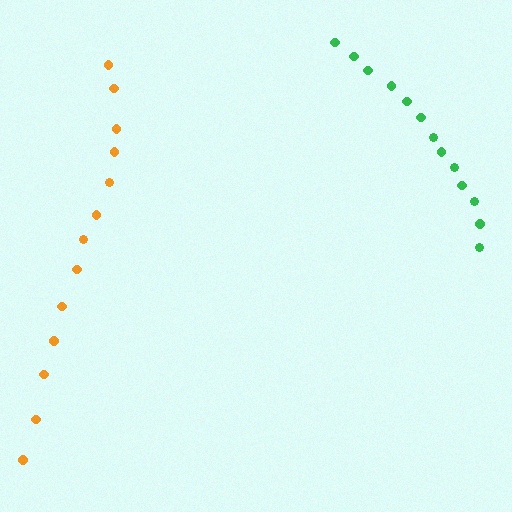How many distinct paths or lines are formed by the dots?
There are 2 distinct paths.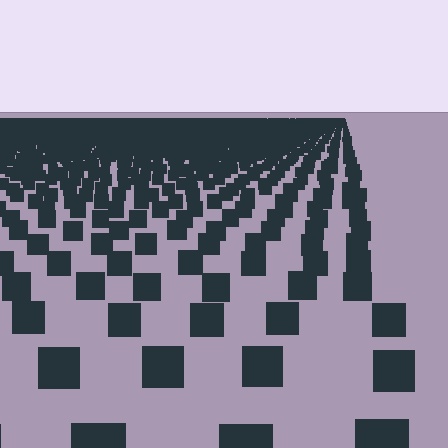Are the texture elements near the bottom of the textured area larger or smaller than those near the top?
Larger. Near the bottom, elements are closer to the viewer and appear at a bigger on-screen size.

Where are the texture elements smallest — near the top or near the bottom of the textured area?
Near the top.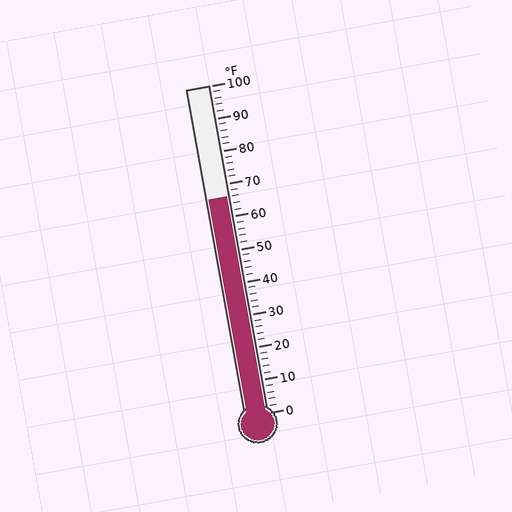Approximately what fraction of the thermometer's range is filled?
The thermometer is filled to approximately 65% of its range.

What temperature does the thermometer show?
The thermometer shows approximately 66°F.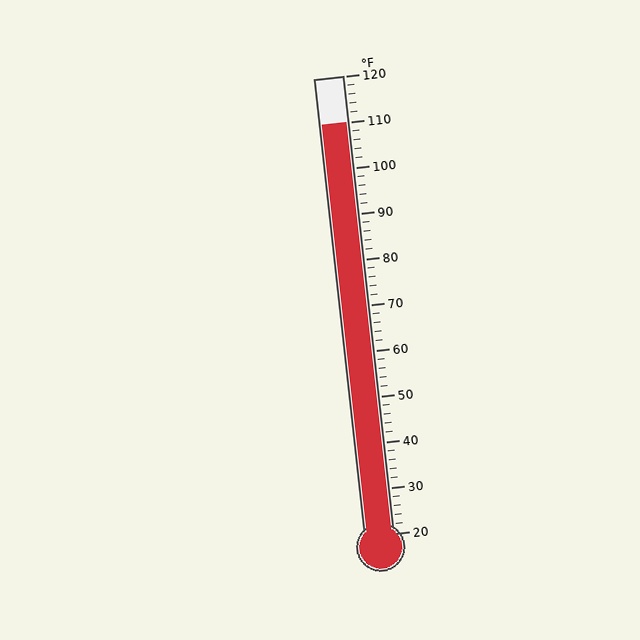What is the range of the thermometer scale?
The thermometer scale ranges from 20°F to 120°F.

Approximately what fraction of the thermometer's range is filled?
The thermometer is filled to approximately 90% of its range.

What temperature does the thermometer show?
The thermometer shows approximately 110°F.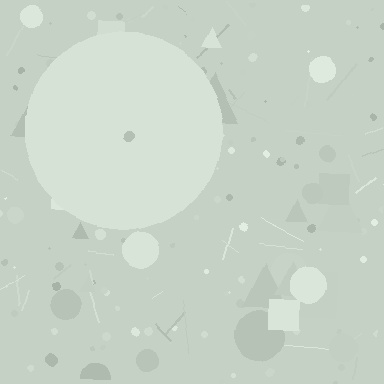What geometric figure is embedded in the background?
A circle is embedded in the background.